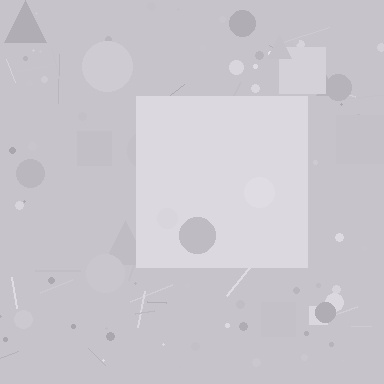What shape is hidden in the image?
A square is hidden in the image.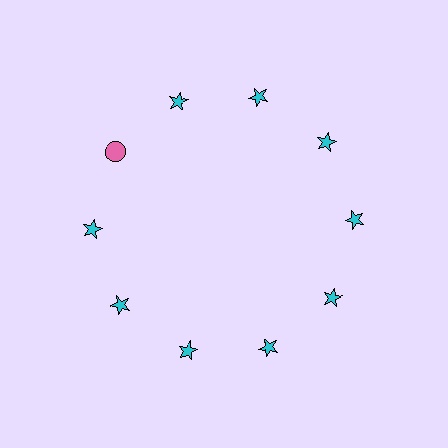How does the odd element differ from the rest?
It differs in both color (pink instead of cyan) and shape (circle instead of star).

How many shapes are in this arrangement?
There are 10 shapes arranged in a ring pattern.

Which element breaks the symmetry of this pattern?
The pink circle at roughly the 10 o'clock position breaks the symmetry. All other shapes are cyan stars.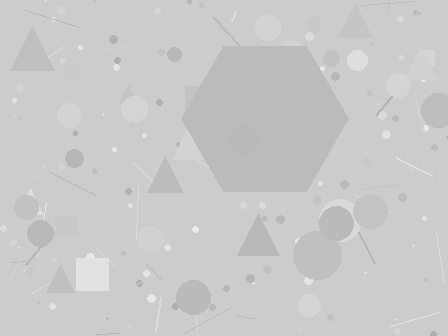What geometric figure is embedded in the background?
A hexagon is embedded in the background.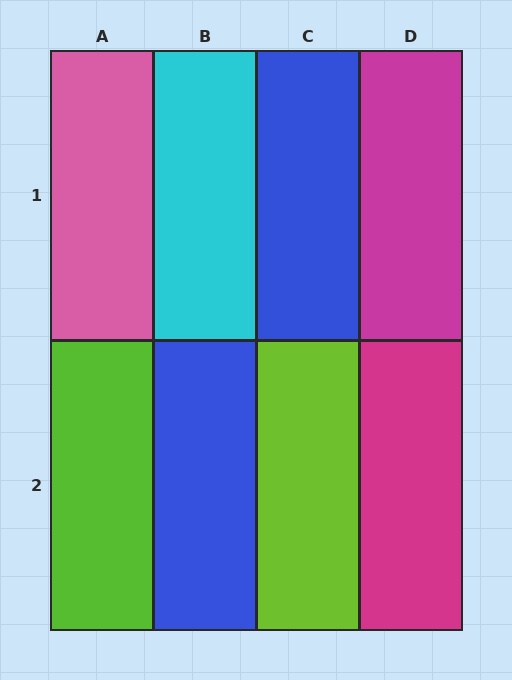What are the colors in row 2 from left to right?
Lime, blue, lime, magenta.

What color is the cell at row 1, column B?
Cyan.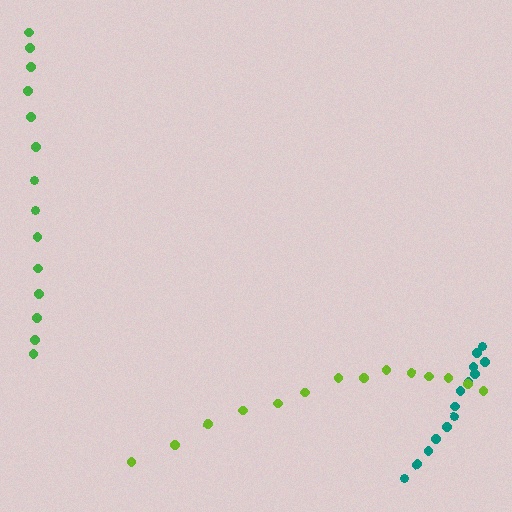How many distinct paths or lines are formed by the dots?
There are 3 distinct paths.